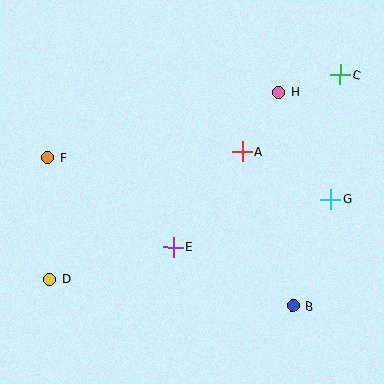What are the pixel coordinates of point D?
Point D is at (50, 279).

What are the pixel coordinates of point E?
Point E is at (173, 247).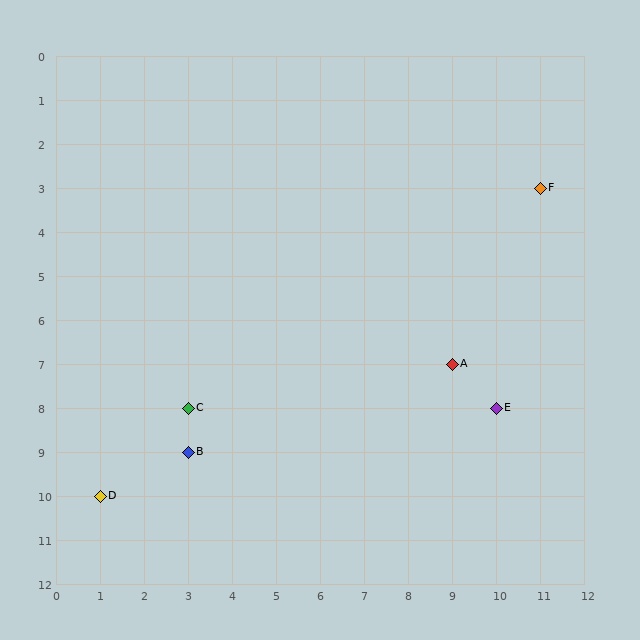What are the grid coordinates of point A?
Point A is at grid coordinates (9, 7).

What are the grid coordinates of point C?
Point C is at grid coordinates (3, 8).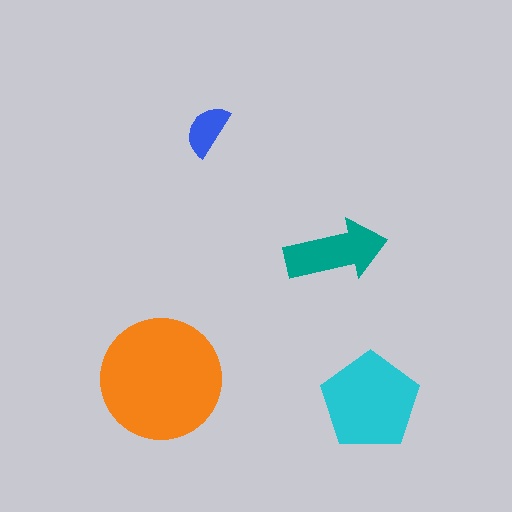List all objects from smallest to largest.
The blue semicircle, the teal arrow, the cyan pentagon, the orange circle.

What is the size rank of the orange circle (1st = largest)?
1st.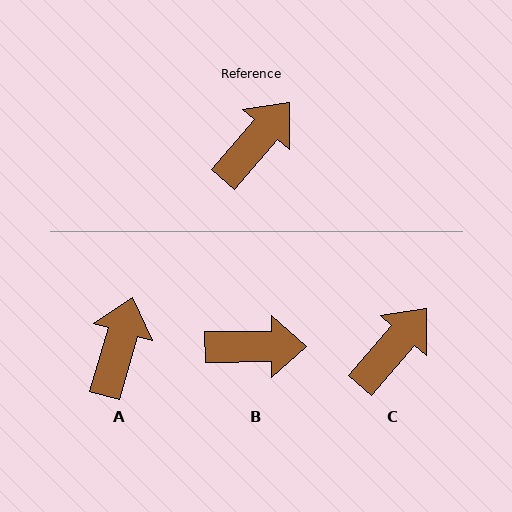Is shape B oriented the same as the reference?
No, it is off by about 49 degrees.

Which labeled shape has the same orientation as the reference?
C.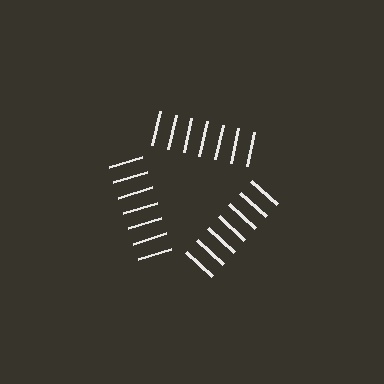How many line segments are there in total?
21 — 7 along each of the 3 edges.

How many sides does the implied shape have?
3 sides — the line-ends trace a triangle.